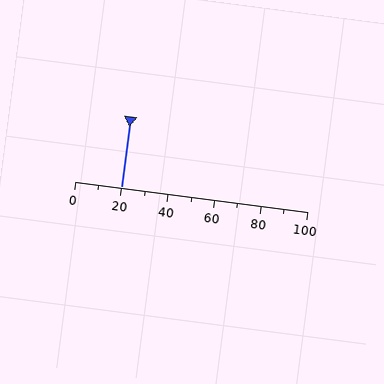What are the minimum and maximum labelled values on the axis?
The axis runs from 0 to 100.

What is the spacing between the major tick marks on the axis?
The major ticks are spaced 20 apart.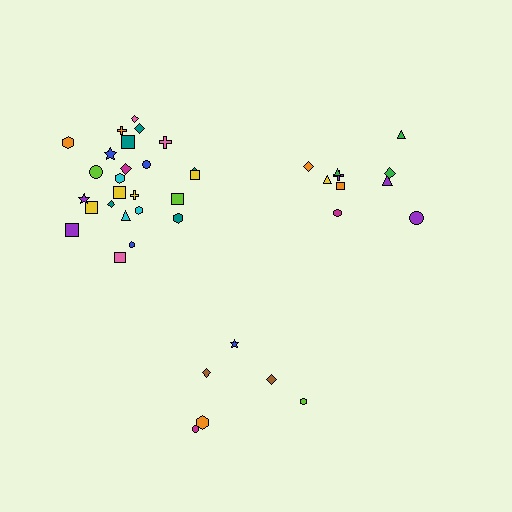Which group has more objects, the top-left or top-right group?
The top-left group.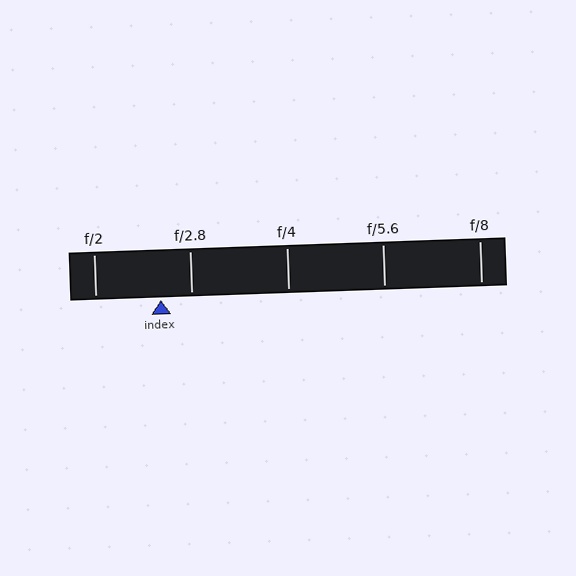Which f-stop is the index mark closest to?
The index mark is closest to f/2.8.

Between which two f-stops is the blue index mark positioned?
The index mark is between f/2 and f/2.8.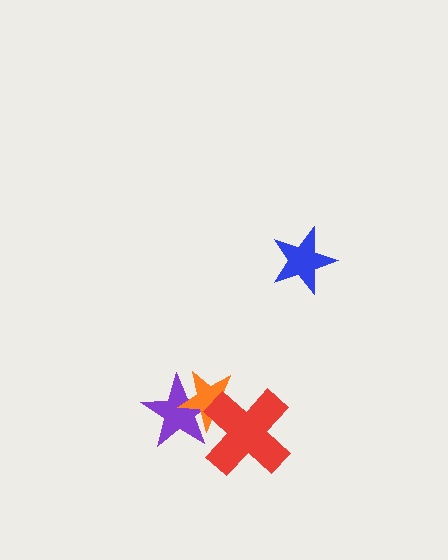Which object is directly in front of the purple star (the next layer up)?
The orange star is directly in front of the purple star.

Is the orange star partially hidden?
Yes, it is partially covered by another shape.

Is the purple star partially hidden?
Yes, it is partially covered by another shape.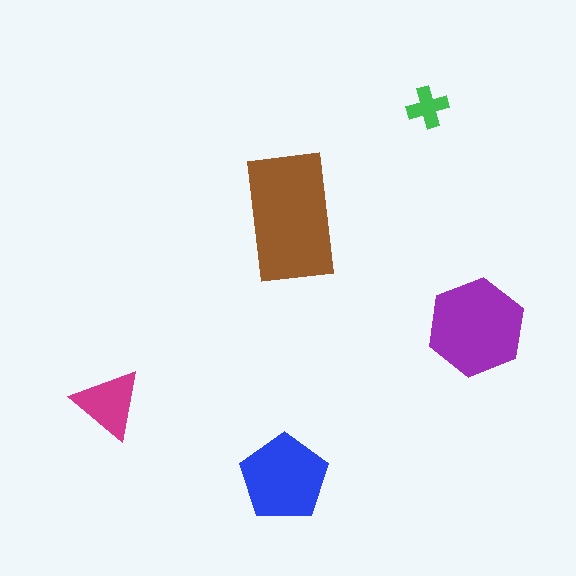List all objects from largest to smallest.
The brown rectangle, the purple hexagon, the blue pentagon, the magenta triangle, the green cross.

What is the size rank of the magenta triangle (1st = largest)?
4th.